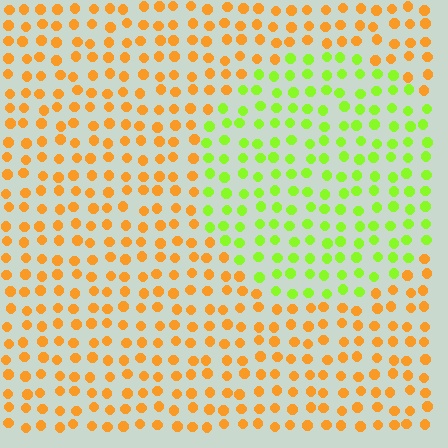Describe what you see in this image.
The image is filled with small orange elements in a uniform arrangement. A circle-shaped region is visible where the elements are tinted to a slightly different hue, forming a subtle color boundary.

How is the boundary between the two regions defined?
The boundary is defined purely by a slight shift in hue (about 60 degrees). Spacing, size, and orientation are identical on both sides.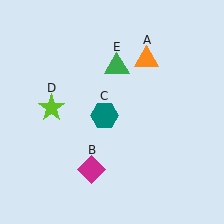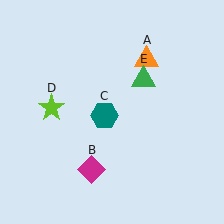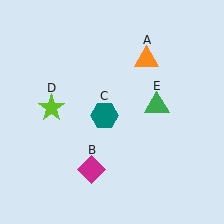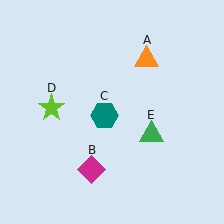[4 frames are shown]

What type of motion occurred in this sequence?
The green triangle (object E) rotated clockwise around the center of the scene.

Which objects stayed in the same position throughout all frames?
Orange triangle (object A) and magenta diamond (object B) and teal hexagon (object C) and lime star (object D) remained stationary.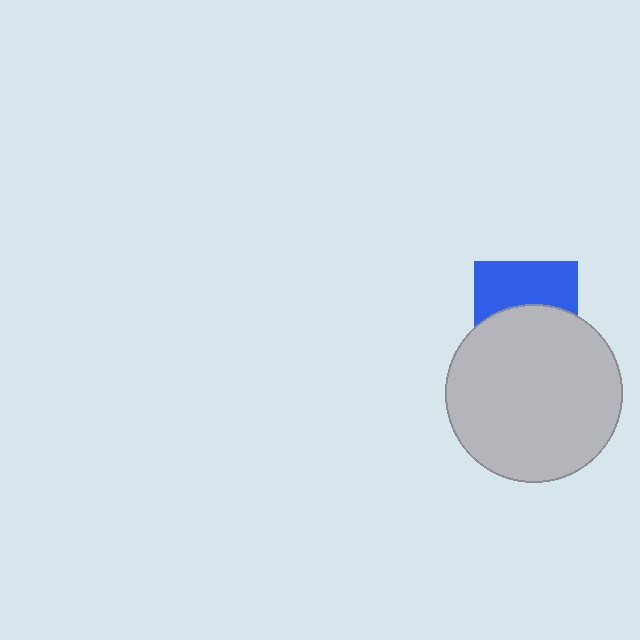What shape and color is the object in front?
The object in front is a light gray circle.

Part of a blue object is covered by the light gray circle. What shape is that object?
It is a square.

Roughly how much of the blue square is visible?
About half of it is visible (roughly 47%).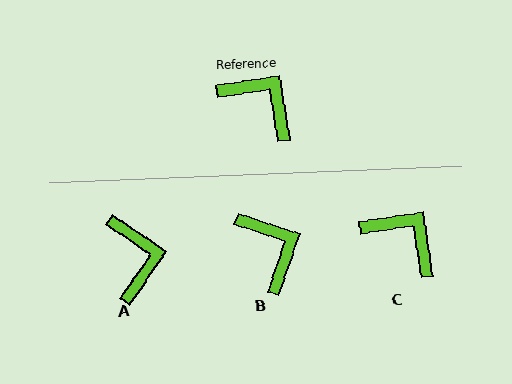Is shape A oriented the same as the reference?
No, it is off by about 43 degrees.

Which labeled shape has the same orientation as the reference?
C.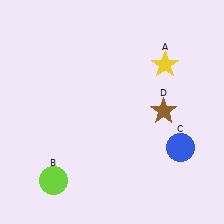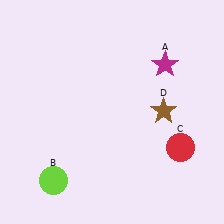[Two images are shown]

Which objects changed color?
A changed from yellow to magenta. C changed from blue to red.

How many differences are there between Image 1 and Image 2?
There are 2 differences between the two images.